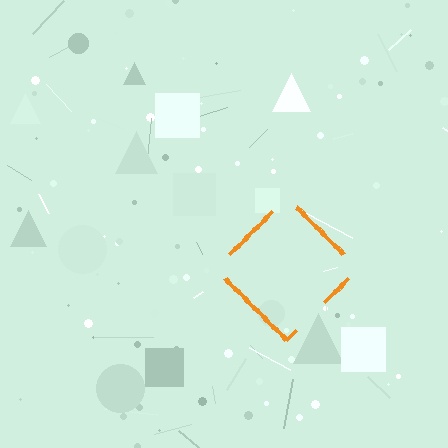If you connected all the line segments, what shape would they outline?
They would outline a diamond.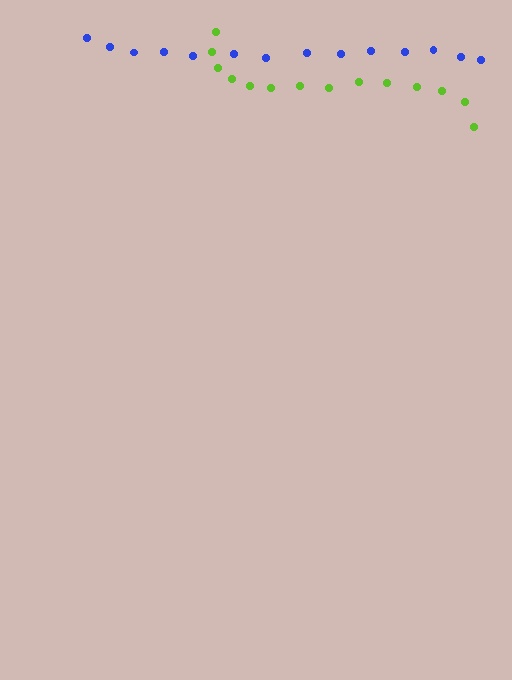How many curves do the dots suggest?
There are 2 distinct paths.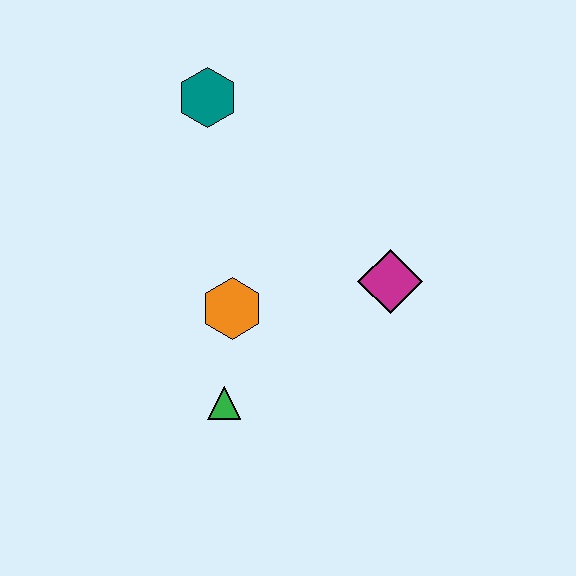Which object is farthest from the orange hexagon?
The teal hexagon is farthest from the orange hexagon.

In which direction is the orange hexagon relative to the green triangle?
The orange hexagon is above the green triangle.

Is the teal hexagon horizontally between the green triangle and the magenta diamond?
No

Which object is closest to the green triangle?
The orange hexagon is closest to the green triangle.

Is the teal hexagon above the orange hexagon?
Yes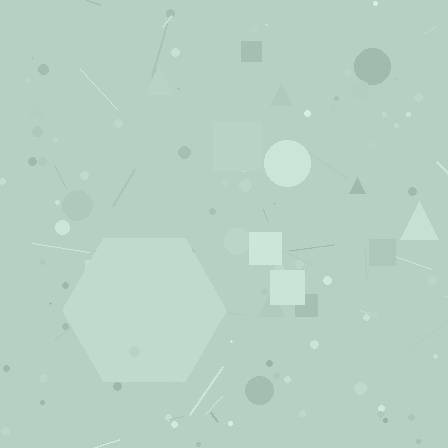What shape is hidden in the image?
A hexagon is hidden in the image.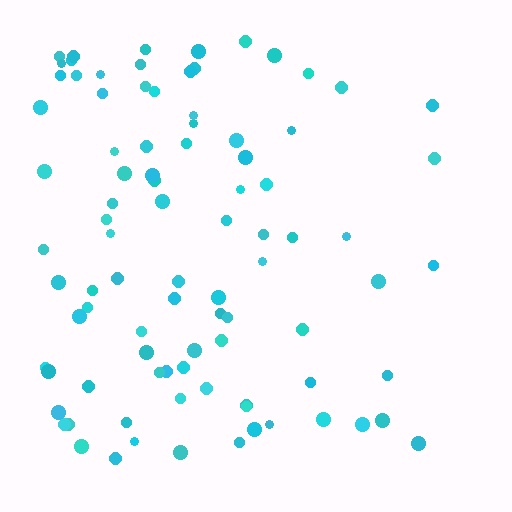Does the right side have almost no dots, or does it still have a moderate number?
Still a moderate number, just noticeably fewer than the left.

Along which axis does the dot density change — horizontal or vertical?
Horizontal.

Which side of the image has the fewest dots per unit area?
The right.